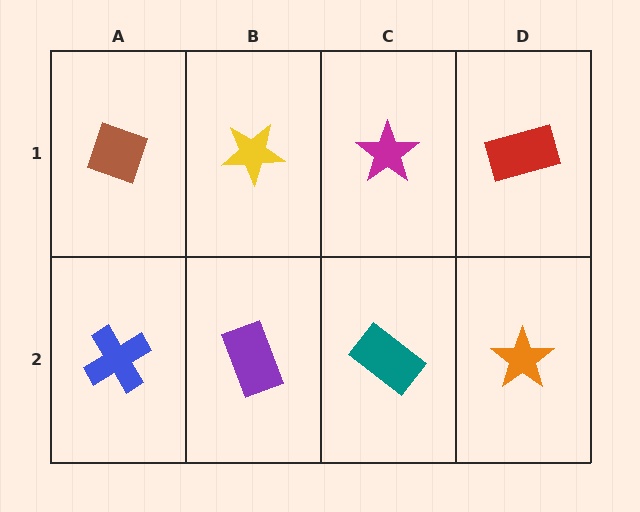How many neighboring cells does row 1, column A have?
2.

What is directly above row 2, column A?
A brown diamond.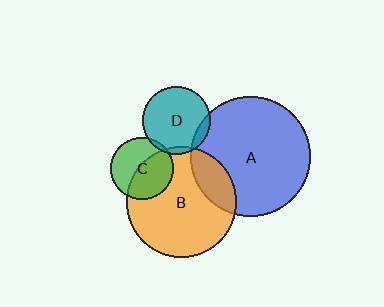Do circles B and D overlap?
Yes.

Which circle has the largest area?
Circle A (blue).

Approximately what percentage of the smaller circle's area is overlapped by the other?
Approximately 5%.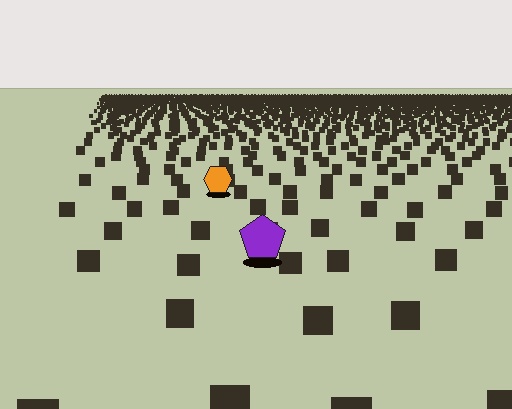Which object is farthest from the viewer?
The orange hexagon is farthest from the viewer. It appears smaller and the ground texture around it is denser.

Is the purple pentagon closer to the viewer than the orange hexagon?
Yes. The purple pentagon is closer — you can tell from the texture gradient: the ground texture is coarser near it.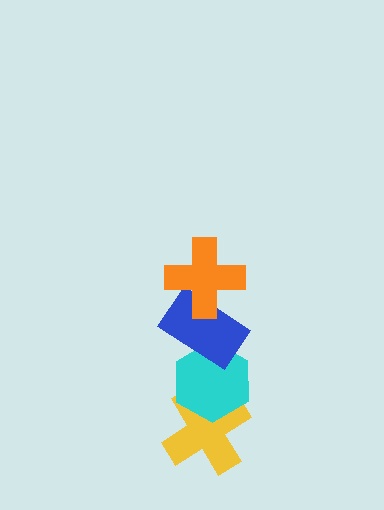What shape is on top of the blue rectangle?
The orange cross is on top of the blue rectangle.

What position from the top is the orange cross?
The orange cross is 1st from the top.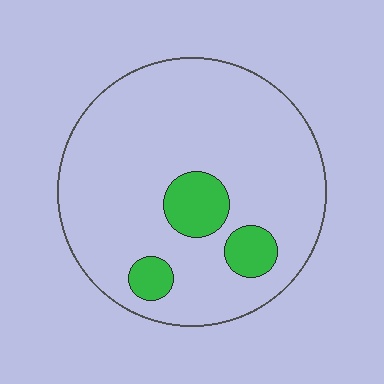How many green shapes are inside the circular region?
3.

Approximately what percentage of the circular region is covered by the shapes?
Approximately 15%.